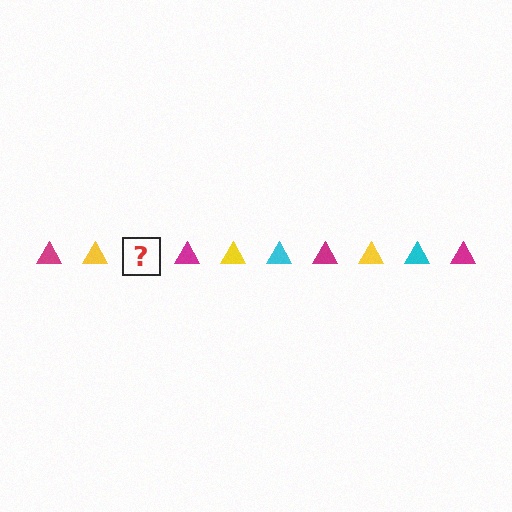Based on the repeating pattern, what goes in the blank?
The blank should be a cyan triangle.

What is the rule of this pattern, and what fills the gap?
The rule is that the pattern cycles through magenta, yellow, cyan triangles. The gap should be filled with a cyan triangle.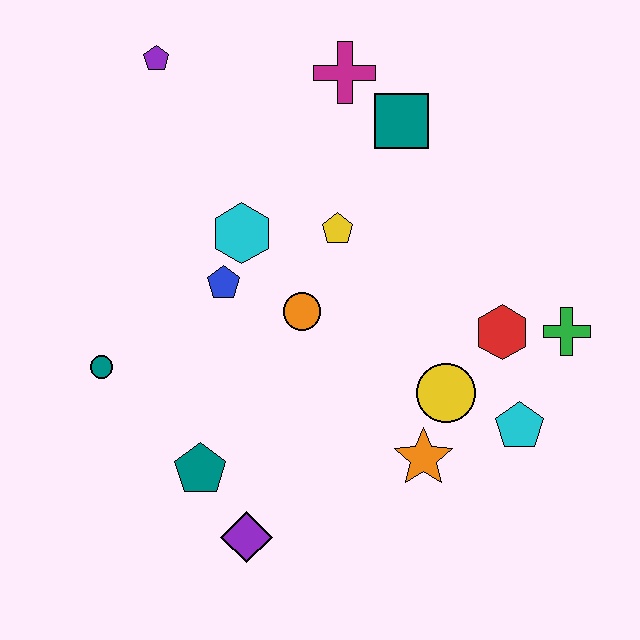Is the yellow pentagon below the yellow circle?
No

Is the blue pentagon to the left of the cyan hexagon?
Yes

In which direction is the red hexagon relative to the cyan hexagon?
The red hexagon is to the right of the cyan hexagon.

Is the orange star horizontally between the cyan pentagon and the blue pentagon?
Yes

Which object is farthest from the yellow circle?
The purple pentagon is farthest from the yellow circle.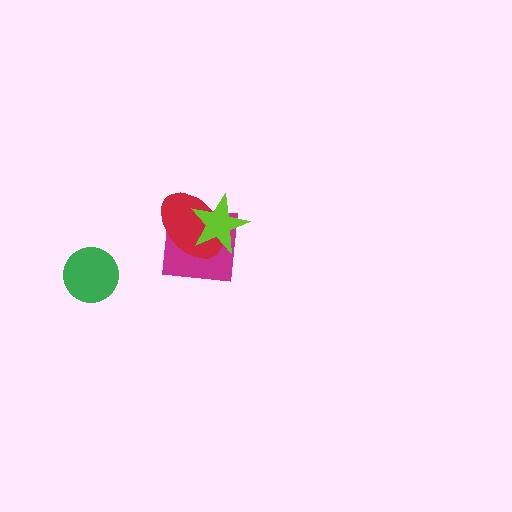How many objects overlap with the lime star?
2 objects overlap with the lime star.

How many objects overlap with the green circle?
0 objects overlap with the green circle.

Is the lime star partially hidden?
No, no other shape covers it.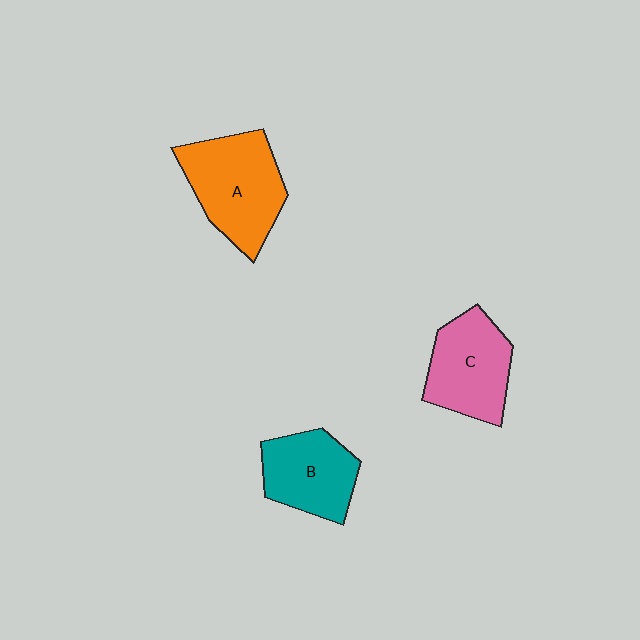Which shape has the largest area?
Shape A (orange).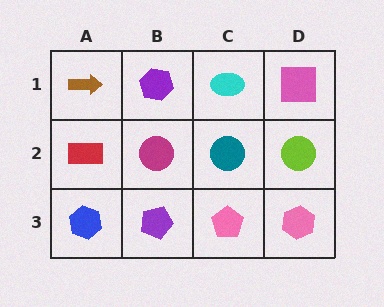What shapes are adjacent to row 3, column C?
A teal circle (row 2, column C), a purple pentagon (row 3, column B), a pink hexagon (row 3, column D).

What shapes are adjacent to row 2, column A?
A brown arrow (row 1, column A), a blue hexagon (row 3, column A), a magenta circle (row 2, column B).